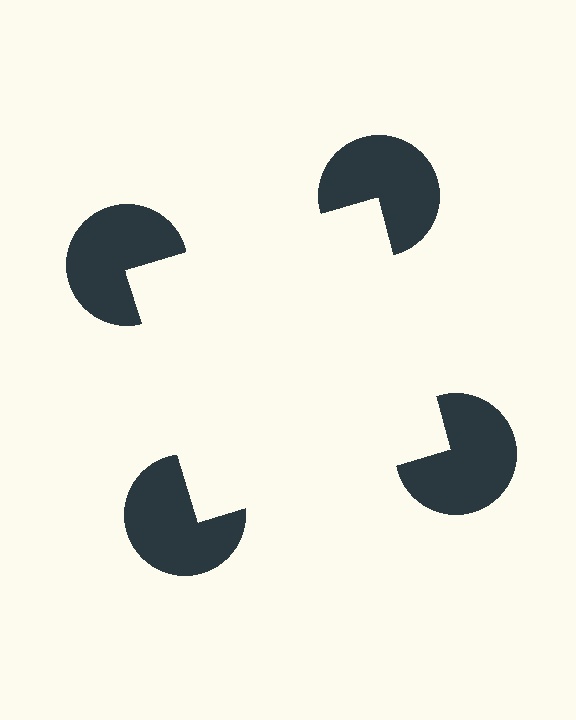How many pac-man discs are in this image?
There are 4 — one at each vertex of the illusory square.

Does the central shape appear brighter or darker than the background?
It typically appears slightly brighter than the background, even though no actual brightness change is drawn.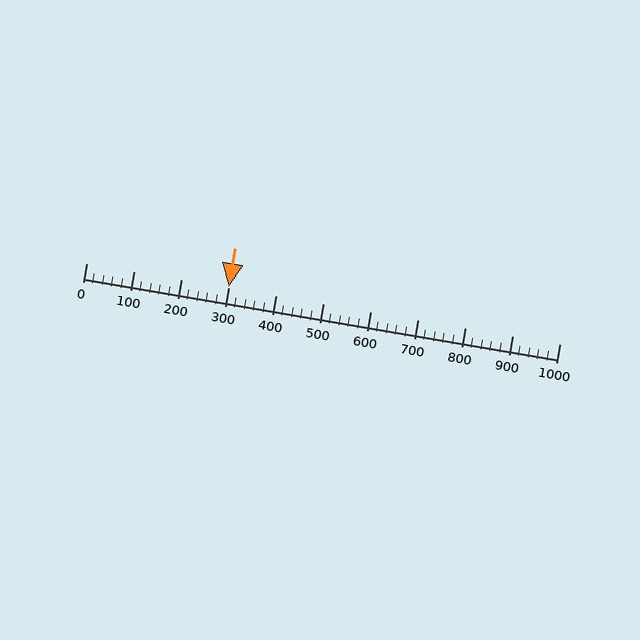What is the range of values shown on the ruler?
The ruler shows values from 0 to 1000.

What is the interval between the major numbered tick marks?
The major tick marks are spaced 100 units apart.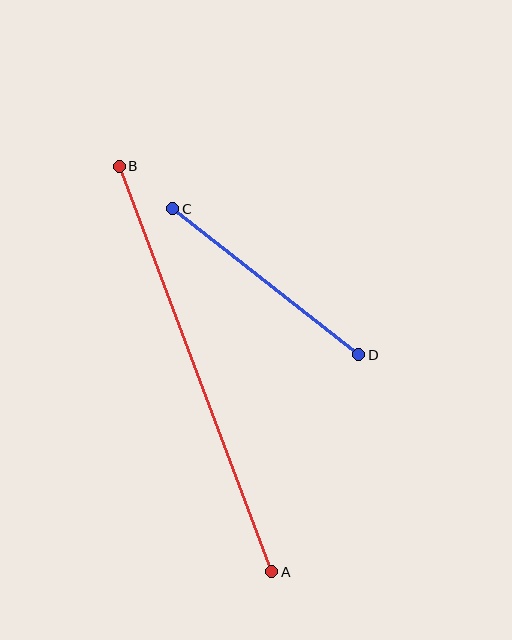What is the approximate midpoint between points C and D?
The midpoint is at approximately (266, 282) pixels.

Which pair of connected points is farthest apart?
Points A and B are farthest apart.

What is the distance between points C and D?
The distance is approximately 237 pixels.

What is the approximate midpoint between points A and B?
The midpoint is at approximately (195, 369) pixels.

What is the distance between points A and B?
The distance is approximately 433 pixels.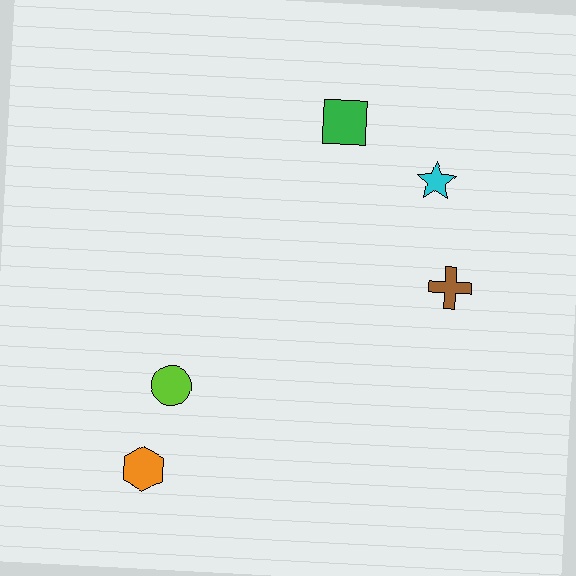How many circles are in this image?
There is 1 circle.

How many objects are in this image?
There are 5 objects.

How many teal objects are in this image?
There are no teal objects.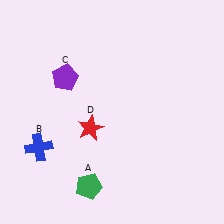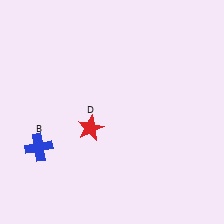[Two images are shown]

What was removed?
The green pentagon (A), the purple pentagon (C) were removed in Image 2.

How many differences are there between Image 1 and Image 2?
There are 2 differences between the two images.